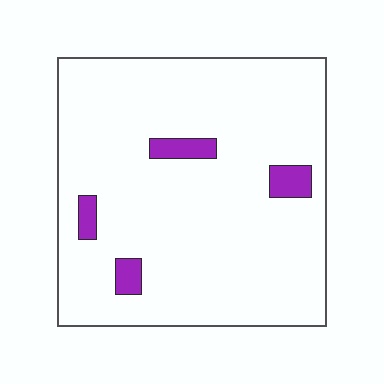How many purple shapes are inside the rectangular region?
4.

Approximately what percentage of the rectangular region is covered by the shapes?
Approximately 5%.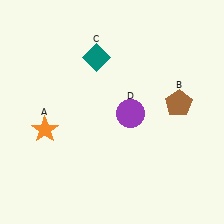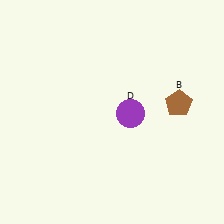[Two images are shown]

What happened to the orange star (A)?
The orange star (A) was removed in Image 2. It was in the bottom-left area of Image 1.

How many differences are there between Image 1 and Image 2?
There are 2 differences between the two images.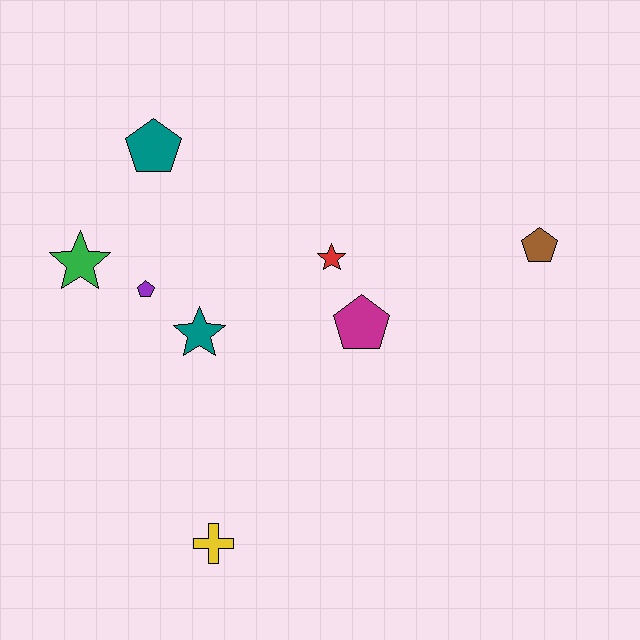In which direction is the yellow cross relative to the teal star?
The yellow cross is below the teal star.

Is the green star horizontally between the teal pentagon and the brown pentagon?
No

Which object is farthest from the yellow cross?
The brown pentagon is farthest from the yellow cross.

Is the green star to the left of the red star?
Yes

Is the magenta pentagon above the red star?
No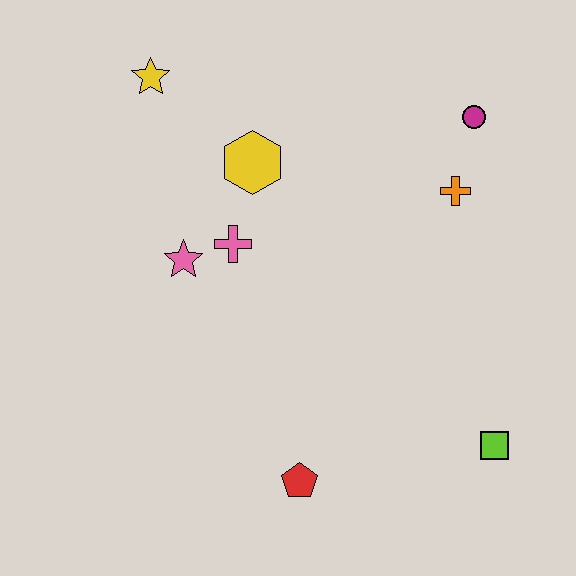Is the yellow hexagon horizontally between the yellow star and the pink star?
No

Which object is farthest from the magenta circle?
The red pentagon is farthest from the magenta circle.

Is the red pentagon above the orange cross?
No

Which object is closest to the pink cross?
The pink star is closest to the pink cross.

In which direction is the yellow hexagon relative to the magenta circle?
The yellow hexagon is to the left of the magenta circle.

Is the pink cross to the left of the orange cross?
Yes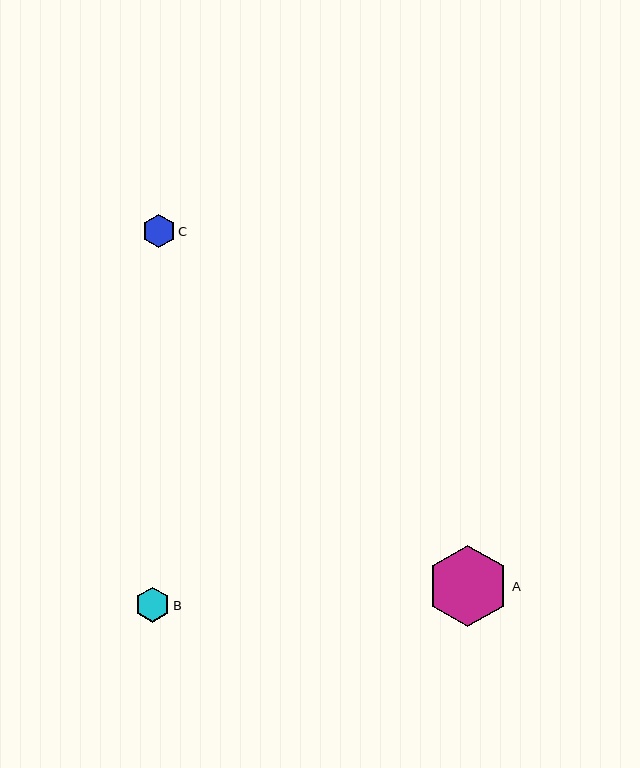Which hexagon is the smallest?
Hexagon C is the smallest with a size of approximately 33 pixels.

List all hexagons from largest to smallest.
From largest to smallest: A, B, C.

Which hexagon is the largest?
Hexagon A is the largest with a size of approximately 81 pixels.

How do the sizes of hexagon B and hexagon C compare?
Hexagon B and hexagon C are approximately the same size.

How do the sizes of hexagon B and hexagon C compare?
Hexagon B and hexagon C are approximately the same size.